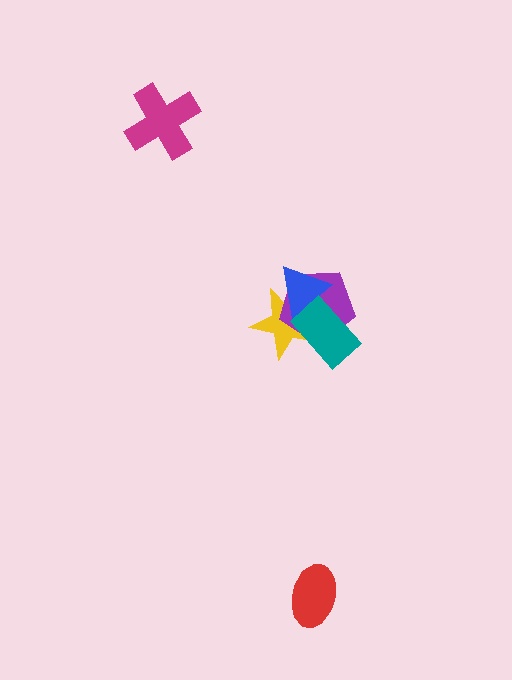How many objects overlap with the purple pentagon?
3 objects overlap with the purple pentagon.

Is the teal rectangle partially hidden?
No, no other shape covers it.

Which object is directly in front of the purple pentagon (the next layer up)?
The blue triangle is directly in front of the purple pentagon.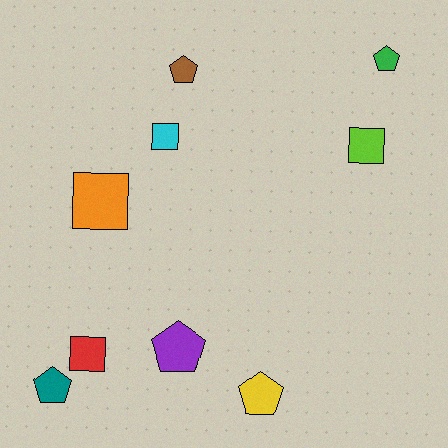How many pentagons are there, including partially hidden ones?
There are 5 pentagons.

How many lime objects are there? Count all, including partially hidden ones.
There is 1 lime object.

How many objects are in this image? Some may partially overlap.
There are 9 objects.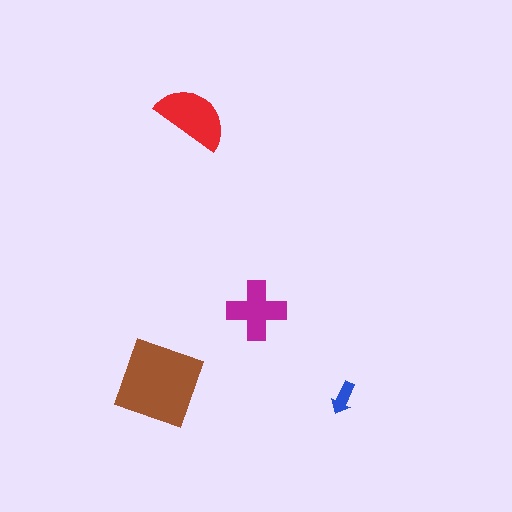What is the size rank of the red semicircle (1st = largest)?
2nd.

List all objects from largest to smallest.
The brown square, the red semicircle, the magenta cross, the blue arrow.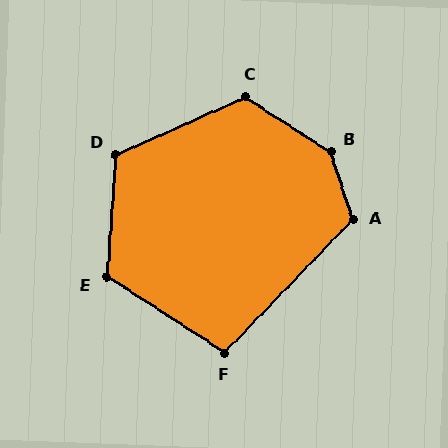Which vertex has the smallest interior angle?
F, at approximately 101 degrees.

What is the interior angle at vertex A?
Approximately 118 degrees (obtuse).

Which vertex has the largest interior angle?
B, at approximately 141 degrees.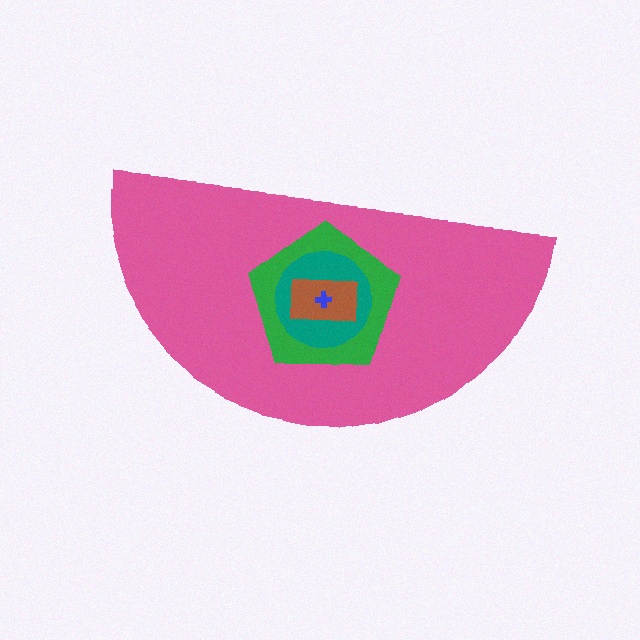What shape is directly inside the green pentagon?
The teal circle.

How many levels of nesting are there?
5.